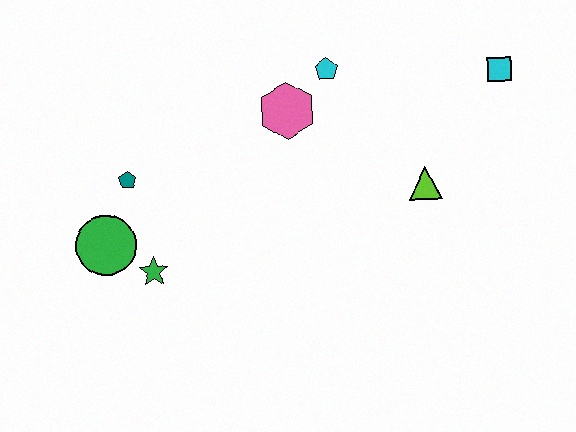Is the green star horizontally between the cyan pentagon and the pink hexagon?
No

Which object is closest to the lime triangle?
The cyan square is closest to the lime triangle.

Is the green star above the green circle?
No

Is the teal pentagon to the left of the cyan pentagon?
Yes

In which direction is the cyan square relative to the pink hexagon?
The cyan square is to the right of the pink hexagon.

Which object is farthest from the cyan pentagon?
The green circle is farthest from the cyan pentagon.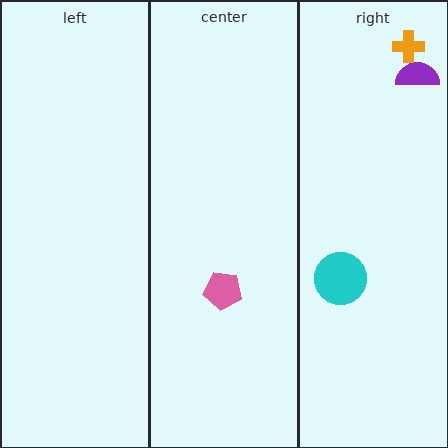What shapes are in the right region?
The purple semicircle, the orange cross, the cyan circle.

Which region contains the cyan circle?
The right region.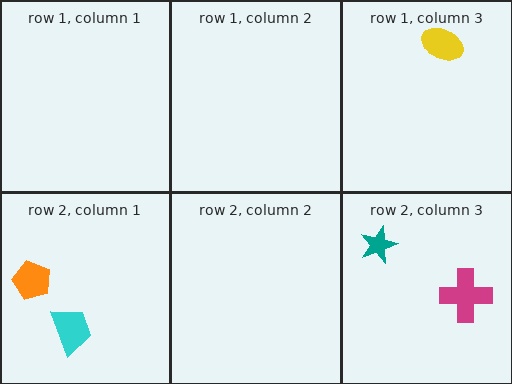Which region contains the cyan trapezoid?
The row 2, column 1 region.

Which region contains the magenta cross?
The row 2, column 3 region.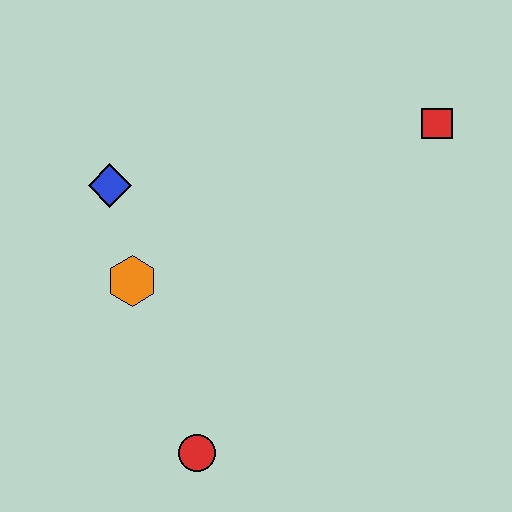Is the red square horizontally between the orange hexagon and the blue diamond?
No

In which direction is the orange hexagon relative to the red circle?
The orange hexagon is above the red circle.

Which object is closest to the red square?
The blue diamond is closest to the red square.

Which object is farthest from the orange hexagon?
The red square is farthest from the orange hexagon.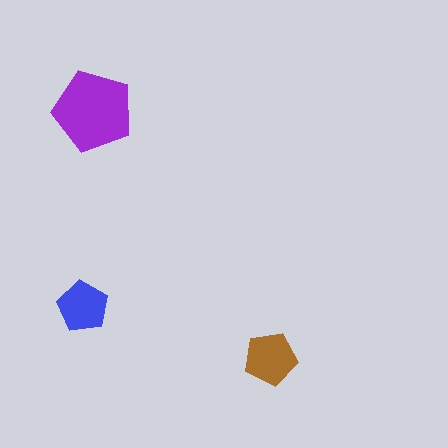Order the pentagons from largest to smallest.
the purple one, the brown one, the blue one.